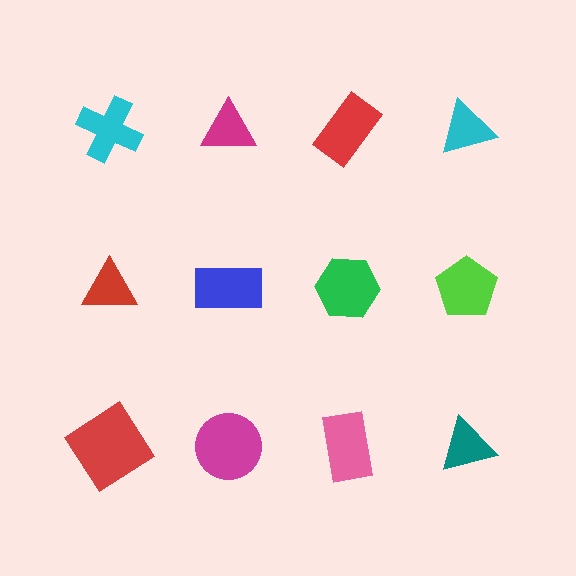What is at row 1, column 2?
A magenta triangle.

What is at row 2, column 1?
A red triangle.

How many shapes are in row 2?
4 shapes.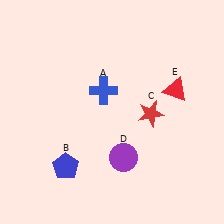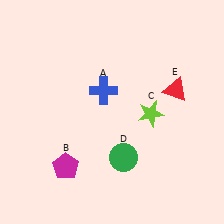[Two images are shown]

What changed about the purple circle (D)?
In Image 1, D is purple. In Image 2, it changed to green.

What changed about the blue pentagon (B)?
In Image 1, B is blue. In Image 2, it changed to magenta.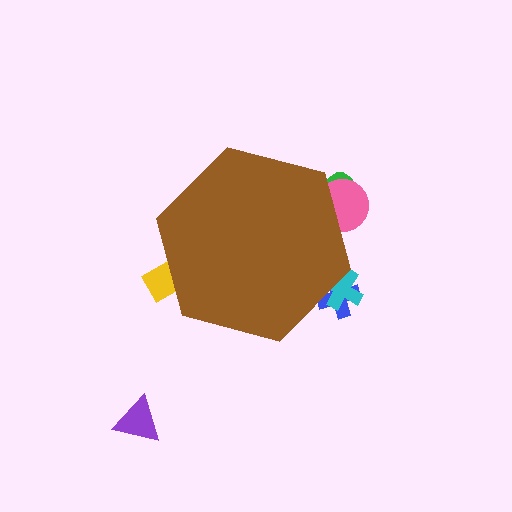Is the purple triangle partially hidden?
No, the purple triangle is fully visible.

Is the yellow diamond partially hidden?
Yes, the yellow diamond is partially hidden behind the brown hexagon.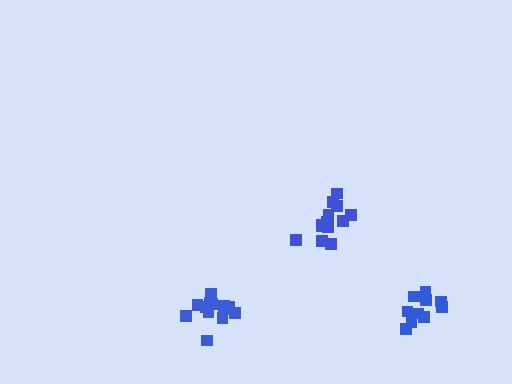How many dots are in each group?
Group 1: 14 dots, Group 2: 14 dots, Group 3: 10 dots (38 total).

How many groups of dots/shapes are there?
There are 3 groups.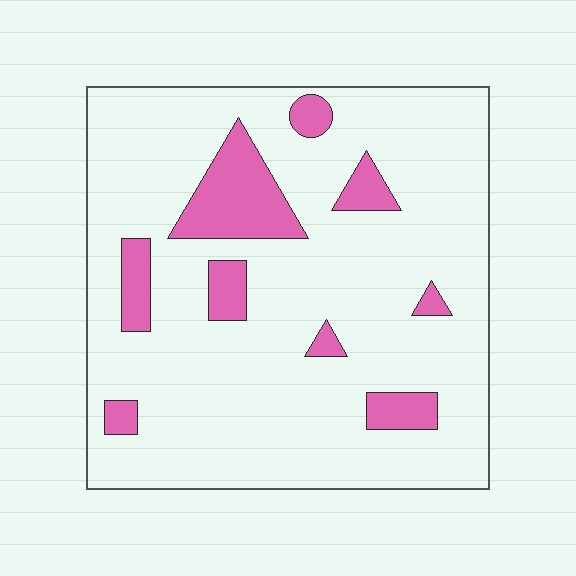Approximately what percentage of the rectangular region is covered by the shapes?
Approximately 15%.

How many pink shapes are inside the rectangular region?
9.